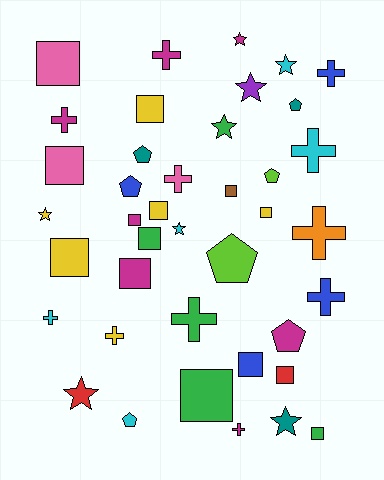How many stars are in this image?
There are 8 stars.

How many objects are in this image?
There are 40 objects.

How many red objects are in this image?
There are 2 red objects.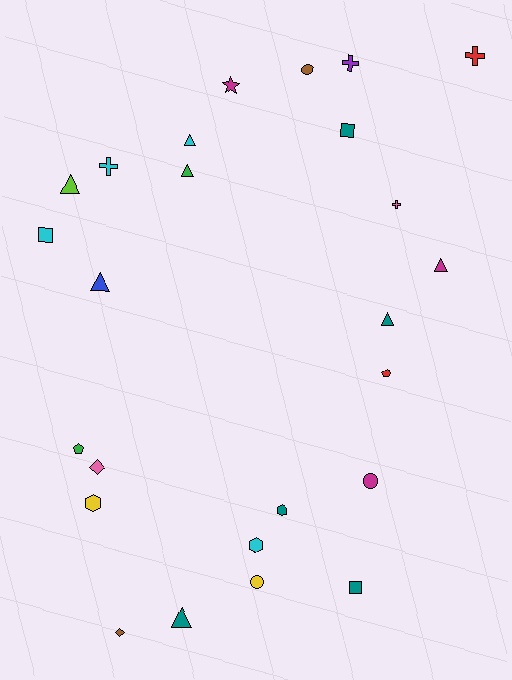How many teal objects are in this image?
There are 5 teal objects.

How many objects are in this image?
There are 25 objects.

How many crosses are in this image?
There are 4 crosses.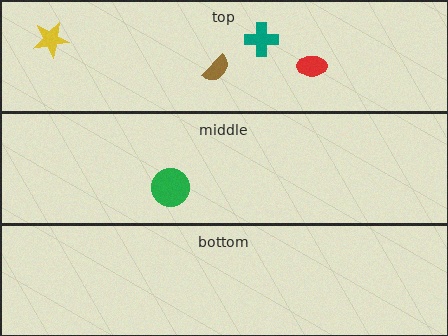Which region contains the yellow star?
The top region.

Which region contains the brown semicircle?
The top region.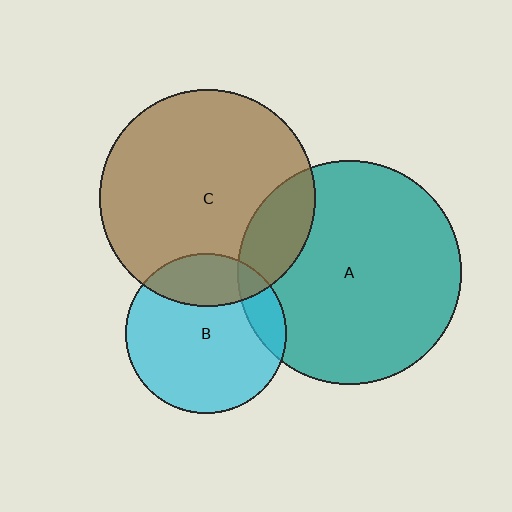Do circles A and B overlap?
Yes.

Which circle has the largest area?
Circle A (teal).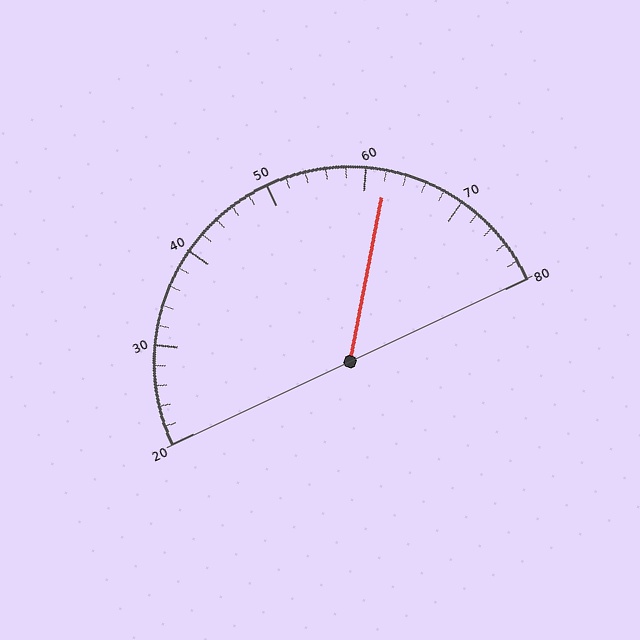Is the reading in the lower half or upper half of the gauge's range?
The reading is in the upper half of the range (20 to 80).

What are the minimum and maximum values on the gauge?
The gauge ranges from 20 to 80.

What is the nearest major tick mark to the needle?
The nearest major tick mark is 60.